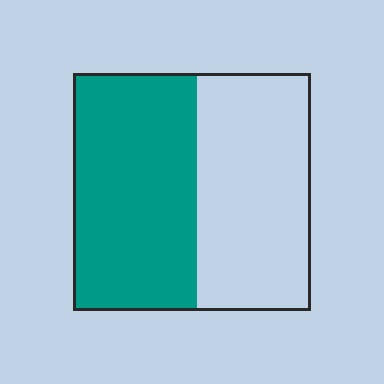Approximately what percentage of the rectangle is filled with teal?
Approximately 50%.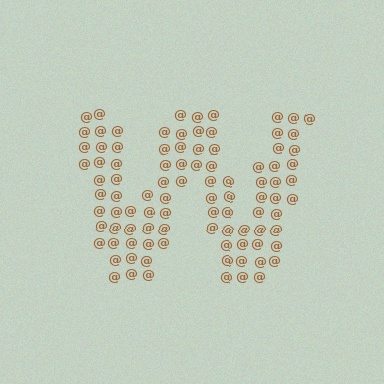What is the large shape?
The large shape is the letter W.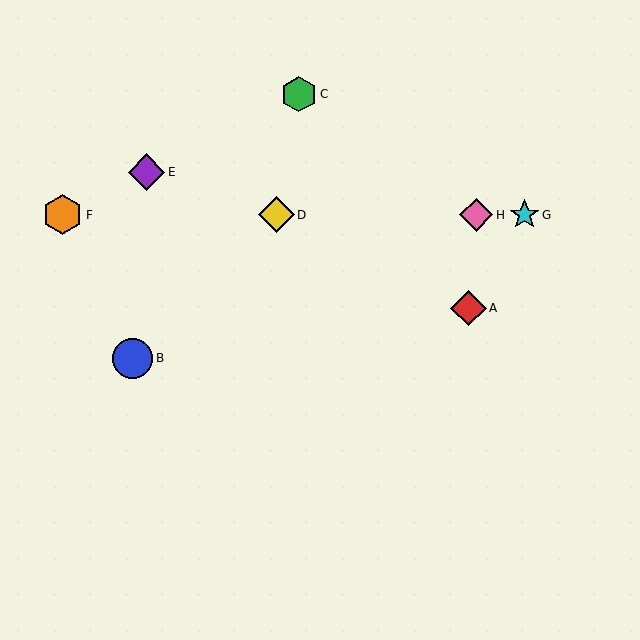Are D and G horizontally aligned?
Yes, both are at y≈215.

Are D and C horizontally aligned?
No, D is at y≈215 and C is at y≈94.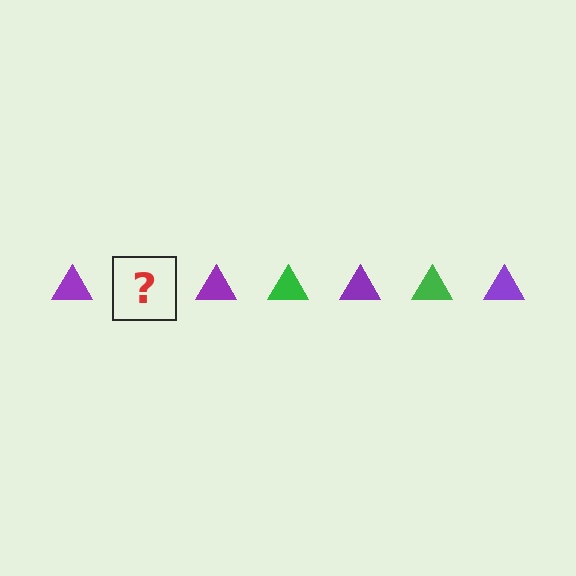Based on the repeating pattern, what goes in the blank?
The blank should be a green triangle.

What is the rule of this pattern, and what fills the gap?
The rule is that the pattern cycles through purple, green triangles. The gap should be filled with a green triangle.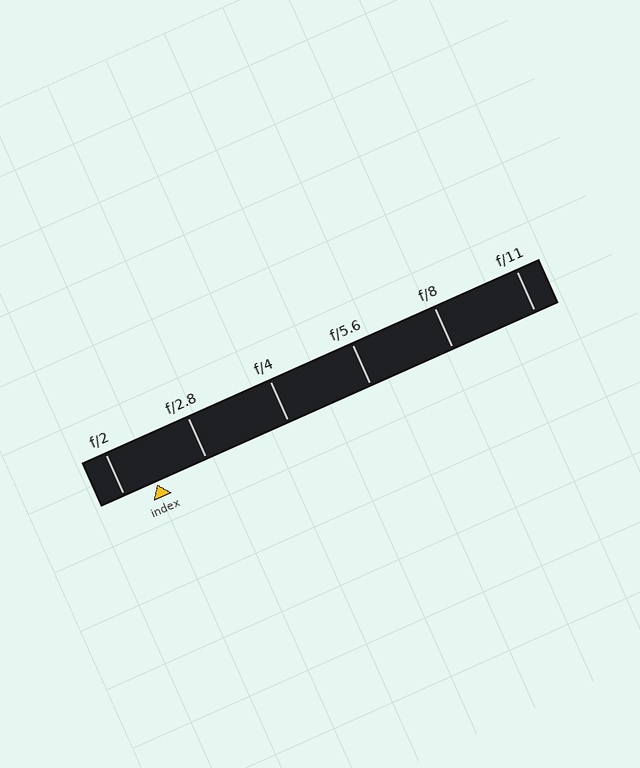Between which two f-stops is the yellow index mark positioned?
The index mark is between f/2 and f/2.8.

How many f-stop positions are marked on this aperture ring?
There are 6 f-stop positions marked.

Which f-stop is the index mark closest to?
The index mark is closest to f/2.